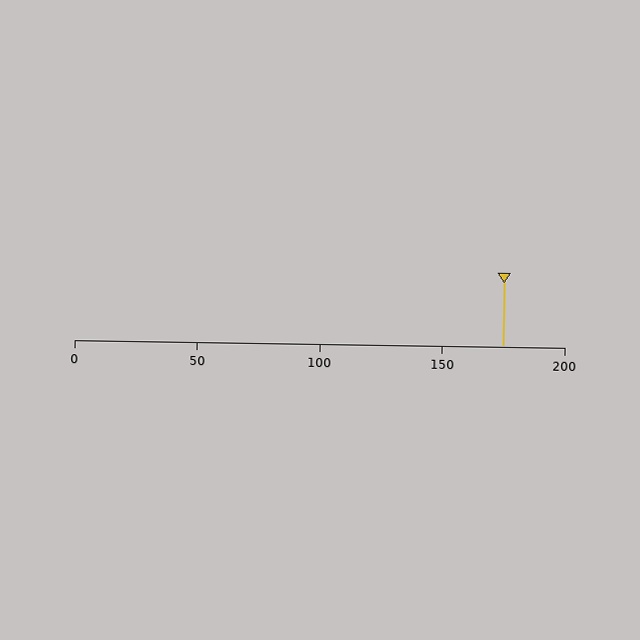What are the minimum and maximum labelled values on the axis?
The axis runs from 0 to 200.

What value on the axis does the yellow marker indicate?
The marker indicates approximately 175.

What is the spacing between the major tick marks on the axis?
The major ticks are spaced 50 apart.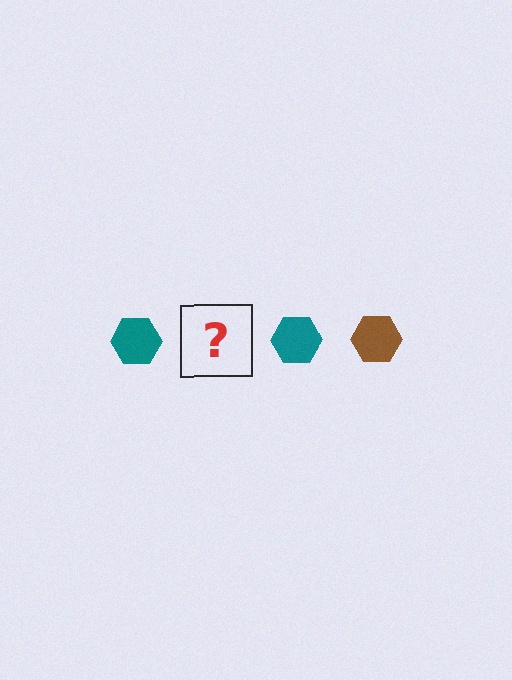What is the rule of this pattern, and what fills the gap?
The rule is that the pattern cycles through teal, brown hexagons. The gap should be filled with a brown hexagon.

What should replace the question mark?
The question mark should be replaced with a brown hexagon.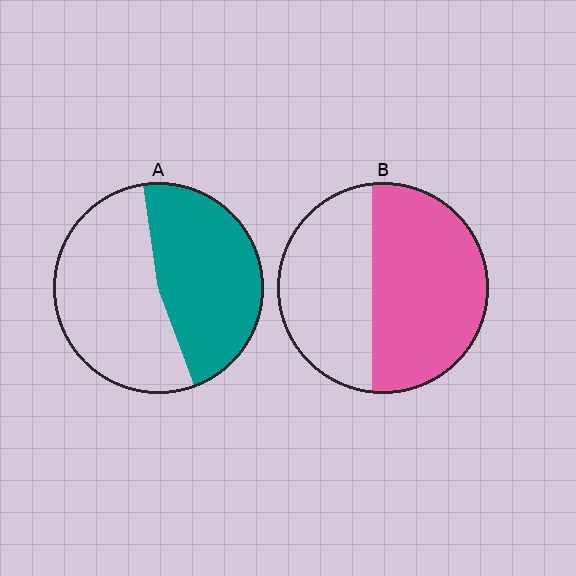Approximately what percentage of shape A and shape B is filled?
A is approximately 45% and B is approximately 55%.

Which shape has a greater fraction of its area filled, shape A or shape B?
Shape B.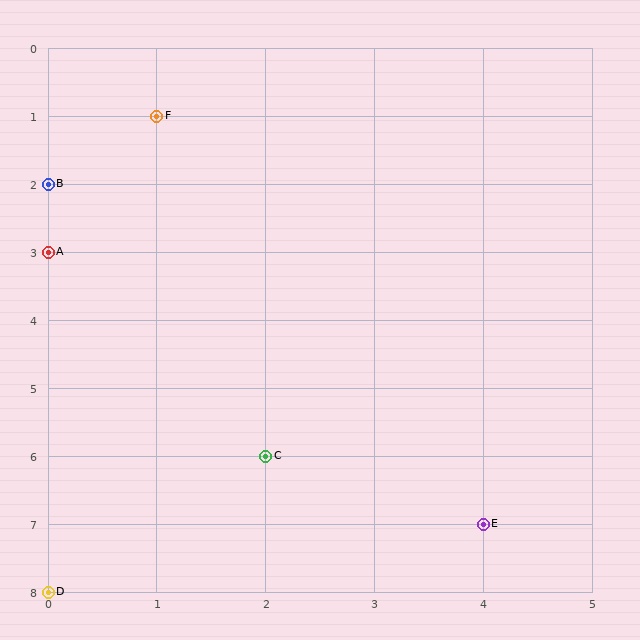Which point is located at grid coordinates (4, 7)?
Point E is at (4, 7).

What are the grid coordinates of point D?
Point D is at grid coordinates (0, 8).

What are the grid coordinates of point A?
Point A is at grid coordinates (0, 3).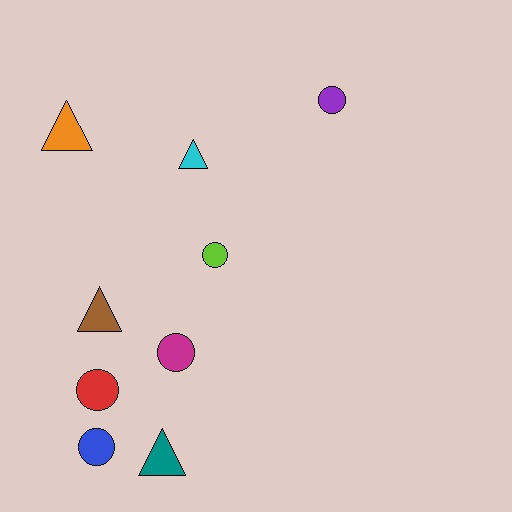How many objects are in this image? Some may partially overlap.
There are 9 objects.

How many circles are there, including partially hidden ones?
There are 5 circles.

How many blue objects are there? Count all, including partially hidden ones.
There is 1 blue object.